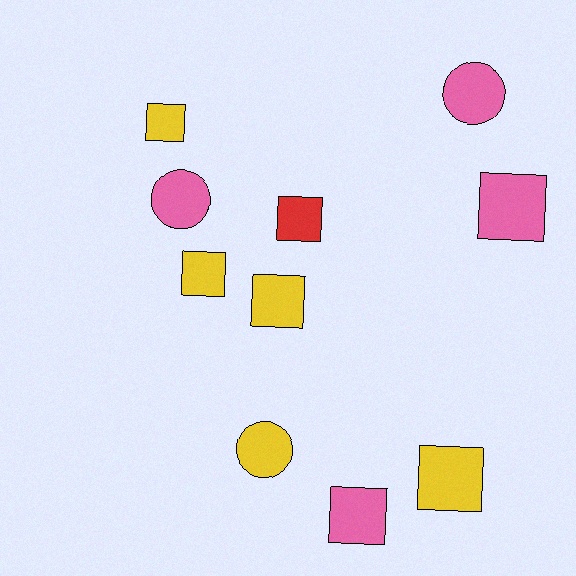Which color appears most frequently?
Yellow, with 5 objects.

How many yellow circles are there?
There is 1 yellow circle.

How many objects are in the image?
There are 10 objects.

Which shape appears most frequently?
Square, with 7 objects.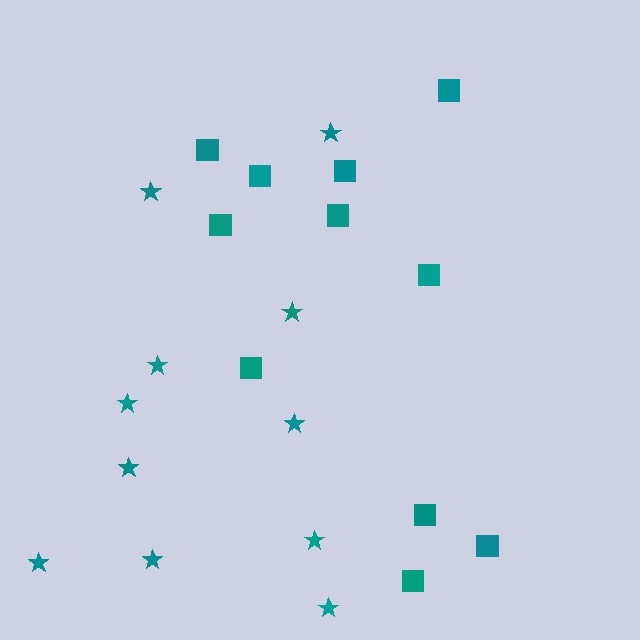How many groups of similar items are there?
There are 2 groups: one group of squares (11) and one group of stars (11).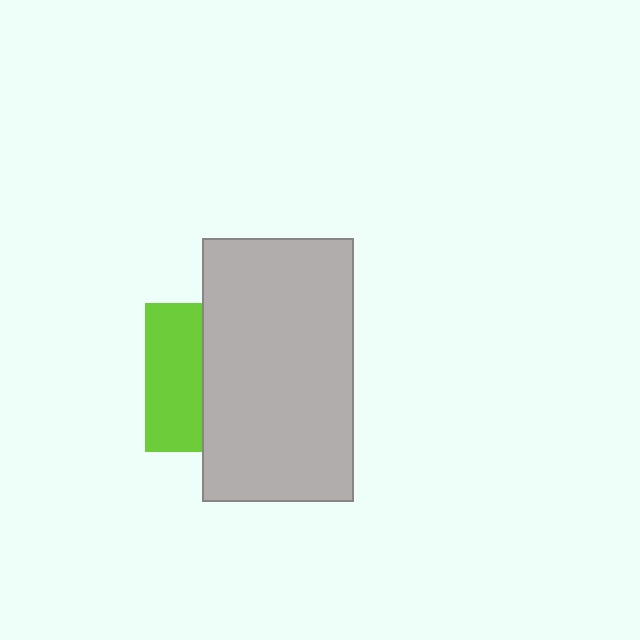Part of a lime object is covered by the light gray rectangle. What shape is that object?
It is a square.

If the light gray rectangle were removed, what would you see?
You would see the complete lime square.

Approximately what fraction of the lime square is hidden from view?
Roughly 63% of the lime square is hidden behind the light gray rectangle.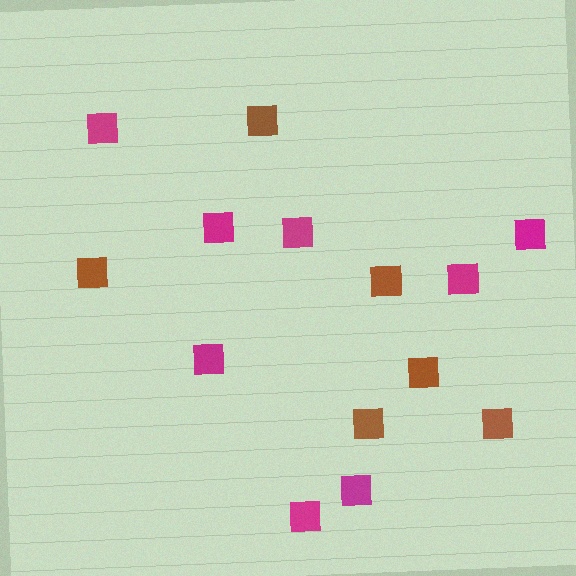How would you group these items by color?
There are 2 groups: one group of brown squares (6) and one group of magenta squares (8).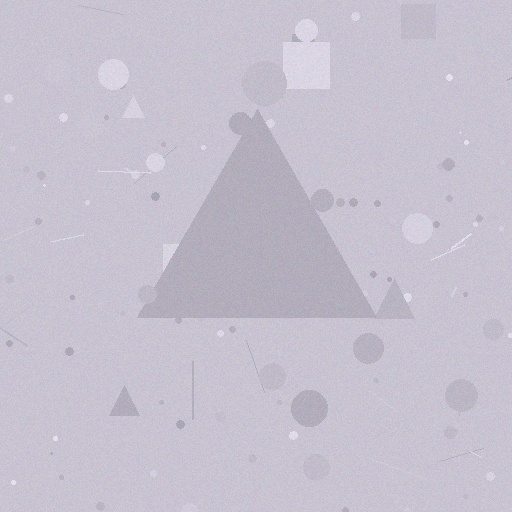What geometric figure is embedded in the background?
A triangle is embedded in the background.